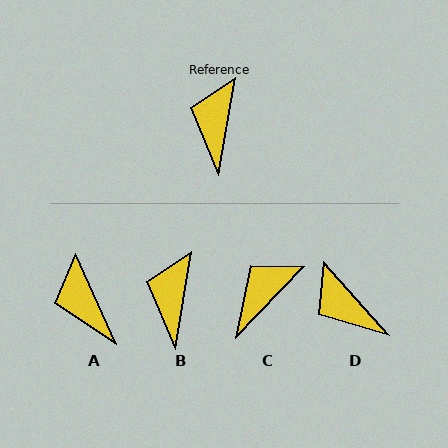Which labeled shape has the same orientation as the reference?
B.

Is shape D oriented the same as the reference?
No, it is off by about 51 degrees.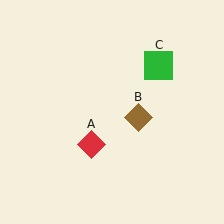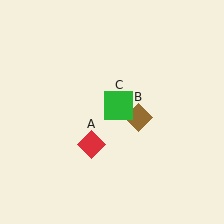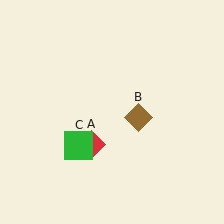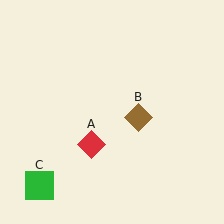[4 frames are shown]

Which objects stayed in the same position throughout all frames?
Red diamond (object A) and brown diamond (object B) remained stationary.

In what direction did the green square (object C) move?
The green square (object C) moved down and to the left.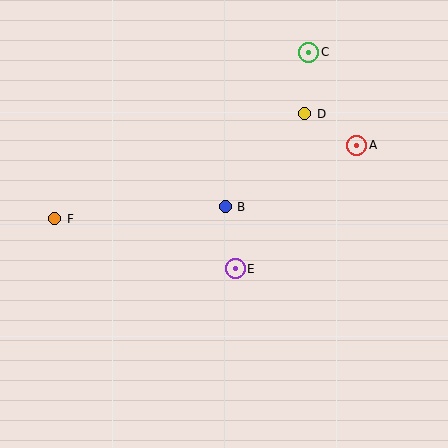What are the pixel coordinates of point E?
Point E is at (235, 269).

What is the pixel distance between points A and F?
The distance between A and F is 311 pixels.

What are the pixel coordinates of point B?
Point B is at (225, 207).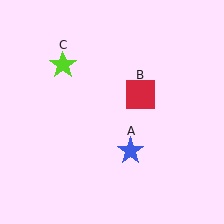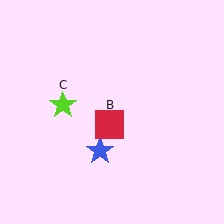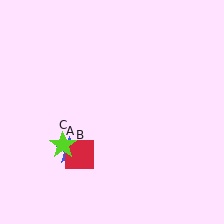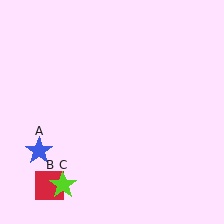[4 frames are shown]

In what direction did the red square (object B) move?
The red square (object B) moved down and to the left.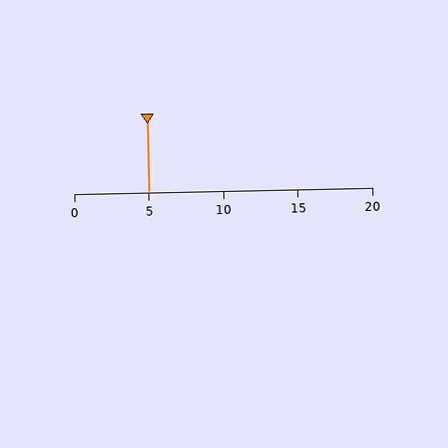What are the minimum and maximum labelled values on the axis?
The axis runs from 0 to 20.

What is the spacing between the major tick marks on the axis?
The major ticks are spaced 5 apart.